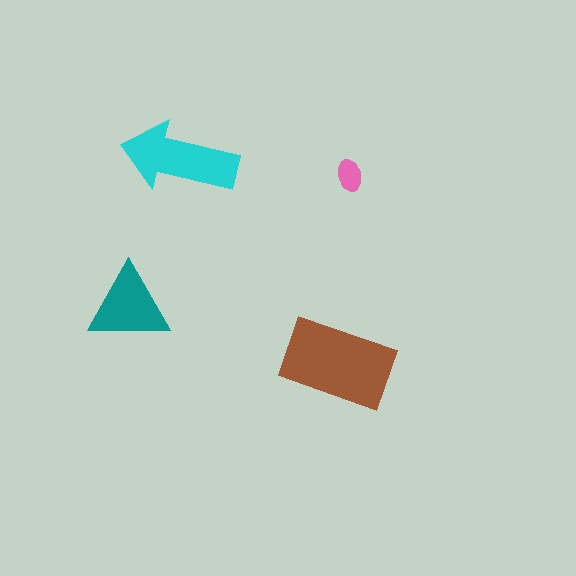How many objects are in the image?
There are 4 objects in the image.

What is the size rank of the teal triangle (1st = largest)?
3rd.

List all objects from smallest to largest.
The pink ellipse, the teal triangle, the cyan arrow, the brown rectangle.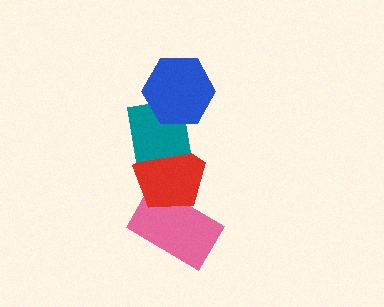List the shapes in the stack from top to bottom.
From top to bottom: the blue hexagon, the teal square, the red pentagon, the pink rectangle.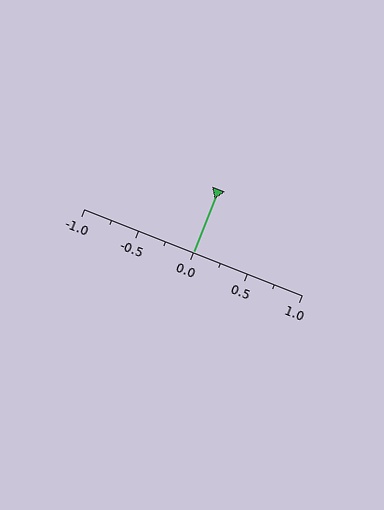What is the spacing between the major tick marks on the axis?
The major ticks are spaced 0.5 apart.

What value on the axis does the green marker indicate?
The marker indicates approximately 0.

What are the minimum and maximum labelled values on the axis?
The axis runs from -1.0 to 1.0.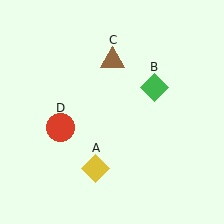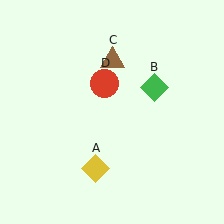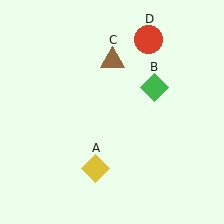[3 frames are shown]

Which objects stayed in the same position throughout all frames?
Yellow diamond (object A) and green diamond (object B) and brown triangle (object C) remained stationary.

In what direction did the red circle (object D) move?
The red circle (object D) moved up and to the right.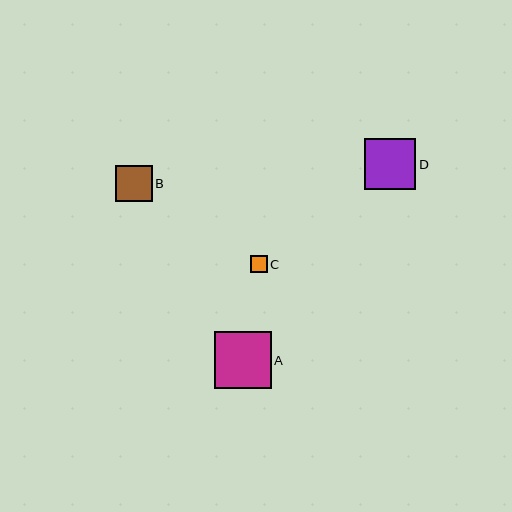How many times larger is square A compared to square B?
Square A is approximately 1.5 times the size of square B.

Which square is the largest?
Square A is the largest with a size of approximately 57 pixels.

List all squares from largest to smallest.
From largest to smallest: A, D, B, C.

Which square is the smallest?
Square C is the smallest with a size of approximately 17 pixels.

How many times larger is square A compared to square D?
Square A is approximately 1.1 times the size of square D.